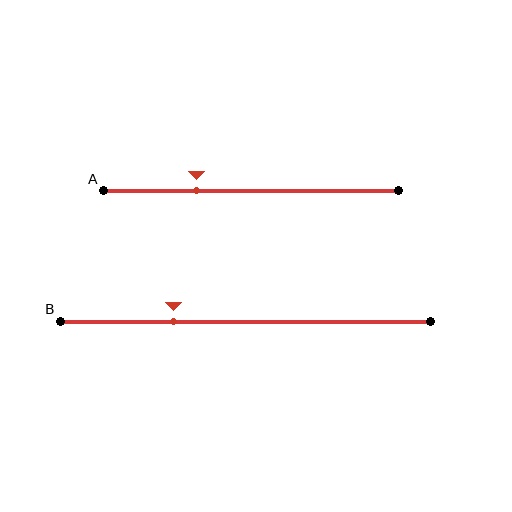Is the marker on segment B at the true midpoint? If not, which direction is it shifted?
No, the marker on segment B is shifted to the left by about 19% of the segment length.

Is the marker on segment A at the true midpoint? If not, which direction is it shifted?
No, the marker on segment A is shifted to the left by about 18% of the segment length.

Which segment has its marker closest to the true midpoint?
Segment A has its marker closest to the true midpoint.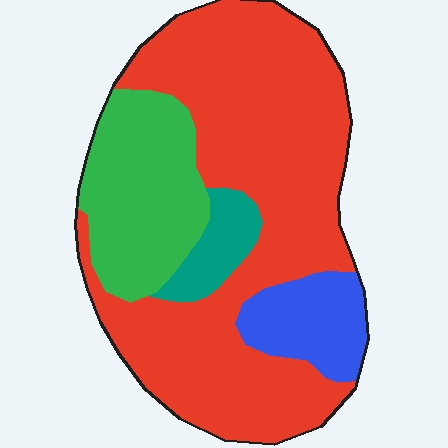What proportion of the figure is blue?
Blue covers around 10% of the figure.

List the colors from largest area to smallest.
From largest to smallest: red, green, blue, teal.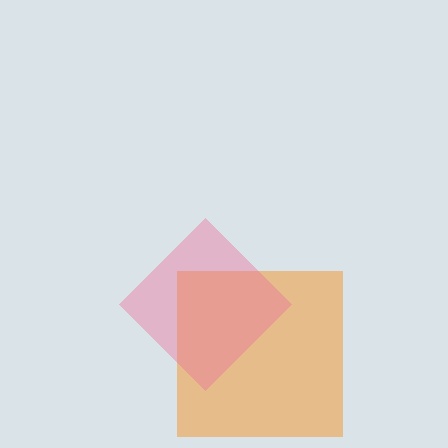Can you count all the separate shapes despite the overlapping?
Yes, there are 2 separate shapes.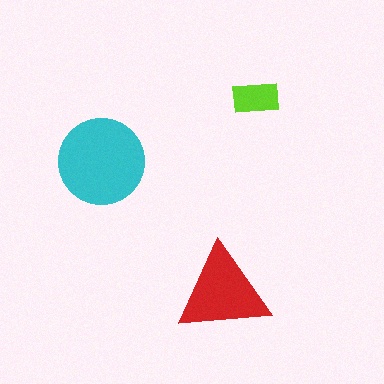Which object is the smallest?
The lime rectangle.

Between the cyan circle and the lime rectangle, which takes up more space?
The cyan circle.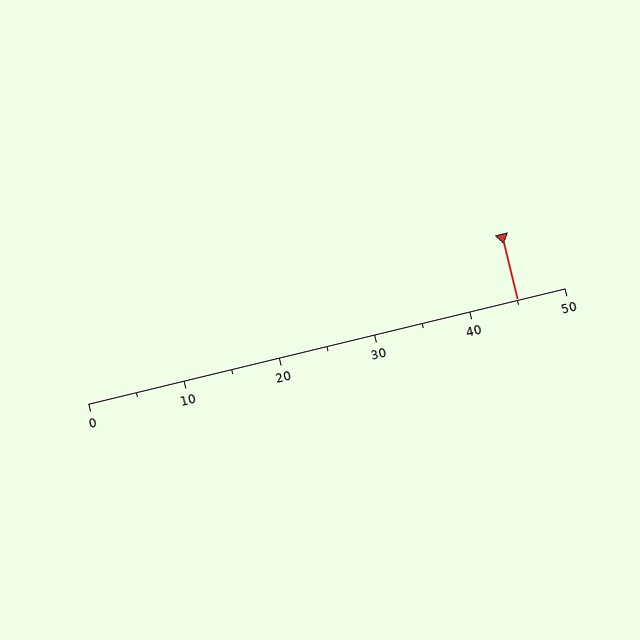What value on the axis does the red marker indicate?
The marker indicates approximately 45.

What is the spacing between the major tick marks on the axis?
The major ticks are spaced 10 apart.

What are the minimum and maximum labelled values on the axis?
The axis runs from 0 to 50.